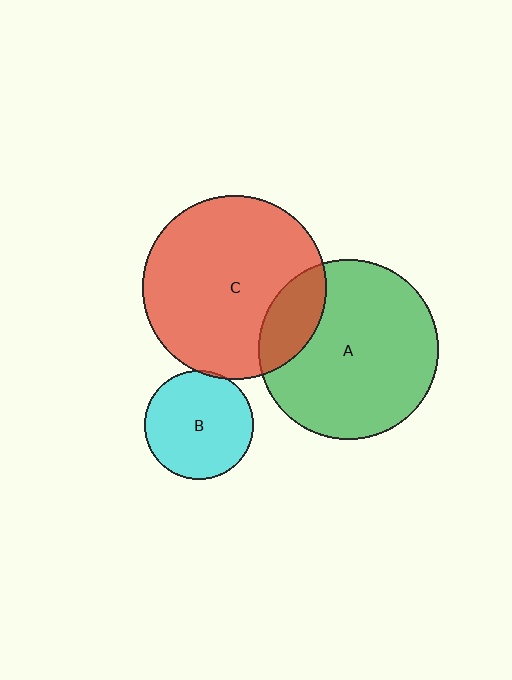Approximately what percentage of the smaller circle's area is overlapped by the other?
Approximately 20%.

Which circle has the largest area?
Circle C (red).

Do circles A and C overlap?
Yes.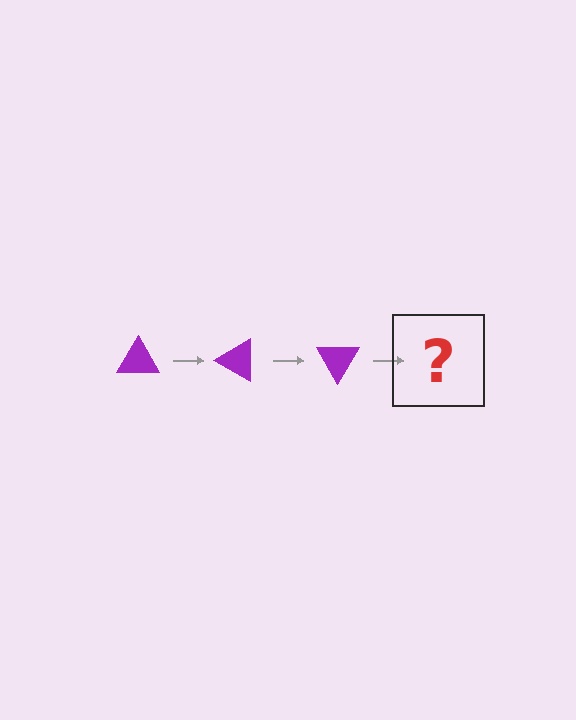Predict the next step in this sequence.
The next step is a purple triangle rotated 90 degrees.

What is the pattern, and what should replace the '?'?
The pattern is that the triangle rotates 30 degrees each step. The '?' should be a purple triangle rotated 90 degrees.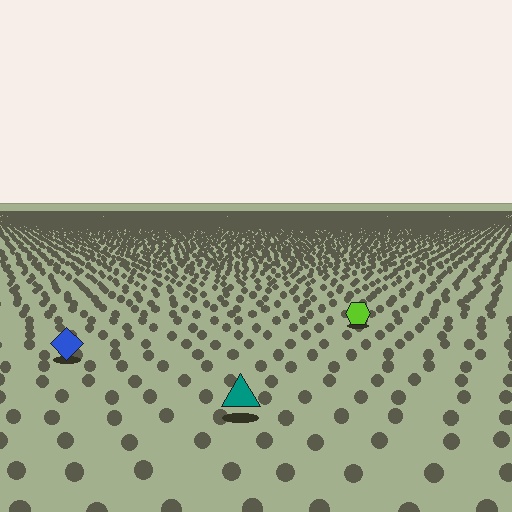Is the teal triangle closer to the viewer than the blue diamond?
Yes. The teal triangle is closer — you can tell from the texture gradient: the ground texture is coarser near it.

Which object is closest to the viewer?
The teal triangle is closest. The texture marks near it are larger and more spread out.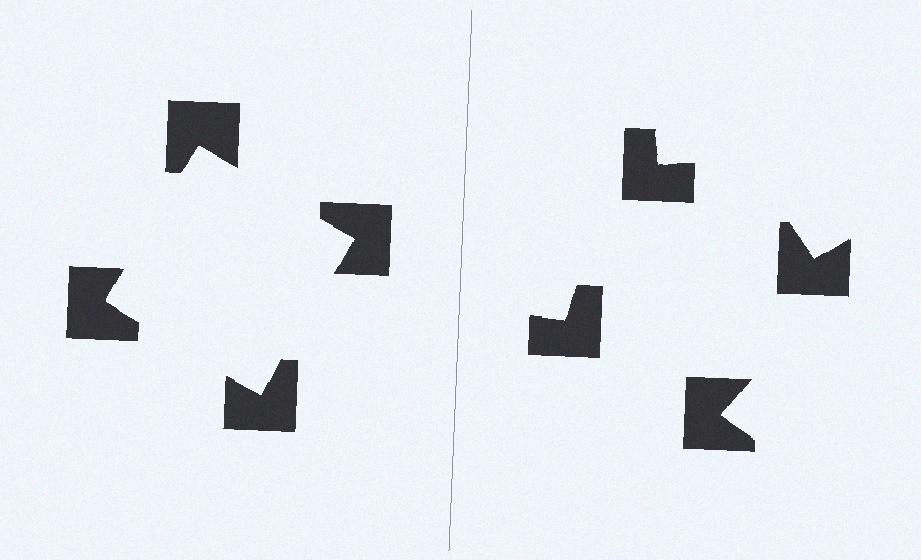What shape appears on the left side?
An illusory square.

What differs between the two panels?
The notched squares are positioned identically on both sides; only the wedge orientations differ. On the left they align to a square; on the right they are misaligned.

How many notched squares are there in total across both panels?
8 — 4 on each side.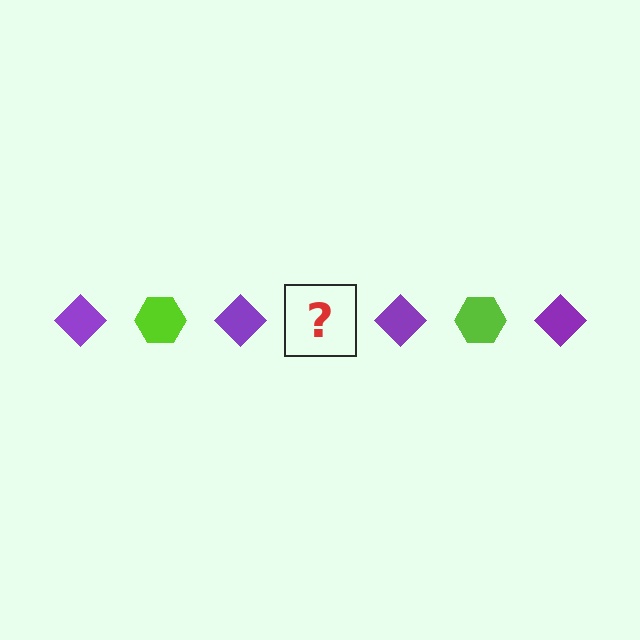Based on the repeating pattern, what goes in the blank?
The blank should be a lime hexagon.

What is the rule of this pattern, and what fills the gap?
The rule is that the pattern alternates between purple diamond and lime hexagon. The gap should be filled with a lime hexagon.